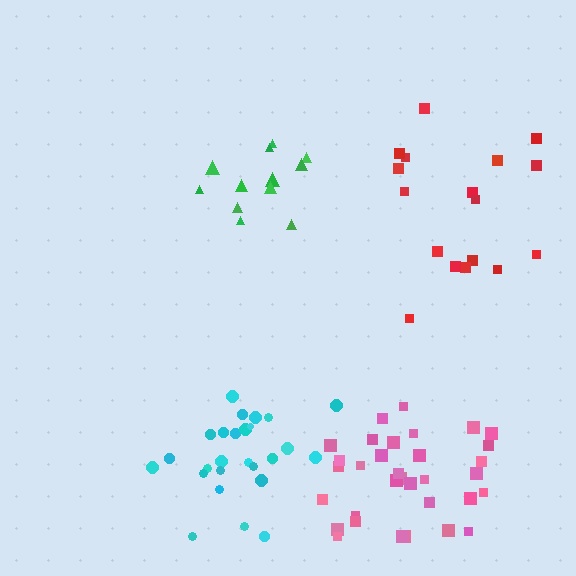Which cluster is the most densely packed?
Pink.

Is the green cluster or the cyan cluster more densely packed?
Cyan.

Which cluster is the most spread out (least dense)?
Red.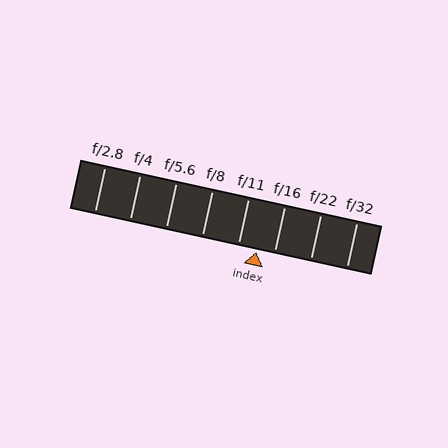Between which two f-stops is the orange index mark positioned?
The index mark is between f/11 and f/16.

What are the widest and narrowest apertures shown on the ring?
The widest aperture shown is f/2.8 and the narrowest is f/32.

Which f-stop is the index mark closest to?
The index mark is closest to f/16.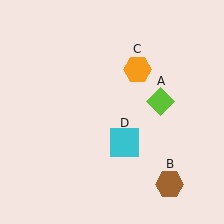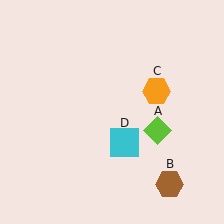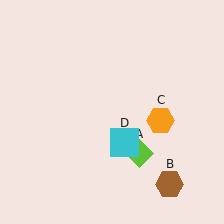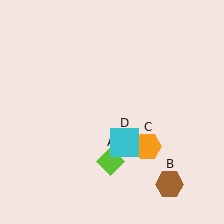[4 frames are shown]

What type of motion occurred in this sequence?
The lime diamond (object A), orange hexagon (object C) rotated clockwise around the center of the scene.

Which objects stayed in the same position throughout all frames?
Brown hexagon (object B) and cyan square (object D) remained stationary.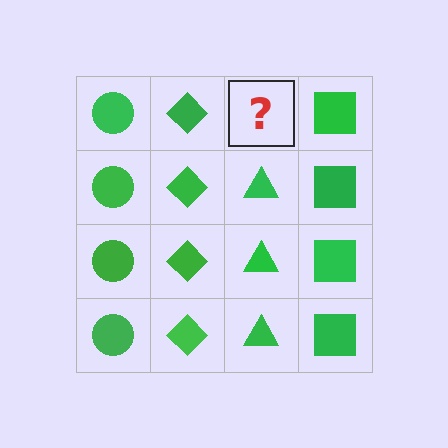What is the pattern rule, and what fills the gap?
The rule is that each column has a consistent shape. The gap should be filled with a green triangle.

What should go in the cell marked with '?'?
The missing cell should contain a green triangle.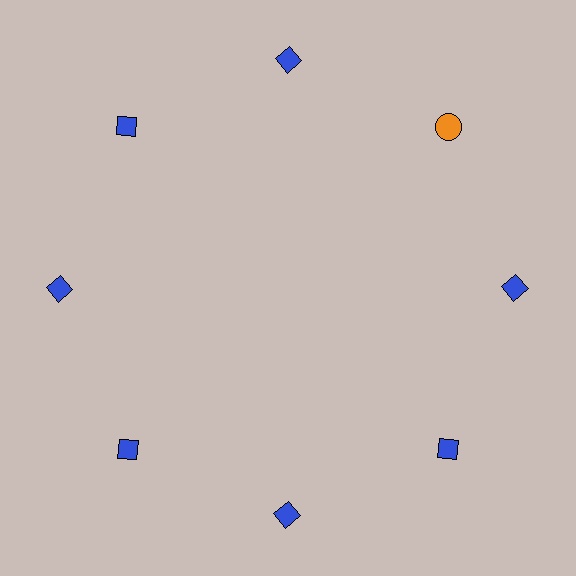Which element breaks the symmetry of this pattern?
The orange circle at roughly the 2 o'clock position breaks the symmetry. All other shapes are blue diamonds.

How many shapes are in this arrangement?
There are 8 shapes arranged in a ring pattern.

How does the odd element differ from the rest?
It differs in both color (orange instead of blue) and shape (circle instead of diamond).